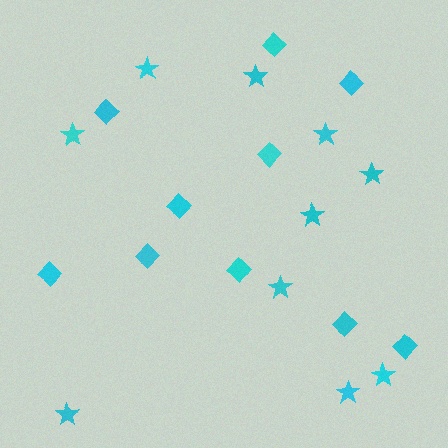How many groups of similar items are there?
There are 2 groups: one group of stars (10) and one group of diamonds (10).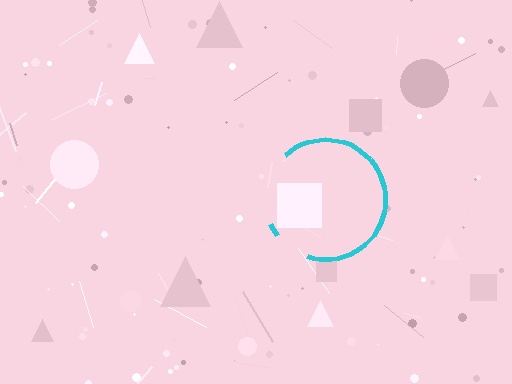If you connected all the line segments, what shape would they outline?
They would outline a circle.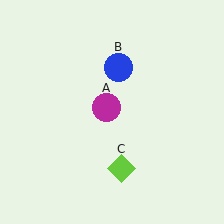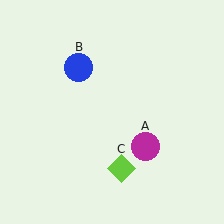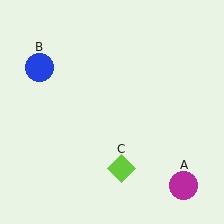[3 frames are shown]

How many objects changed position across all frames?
2 objects changed position: magenta circle (object A), blue circle (object B).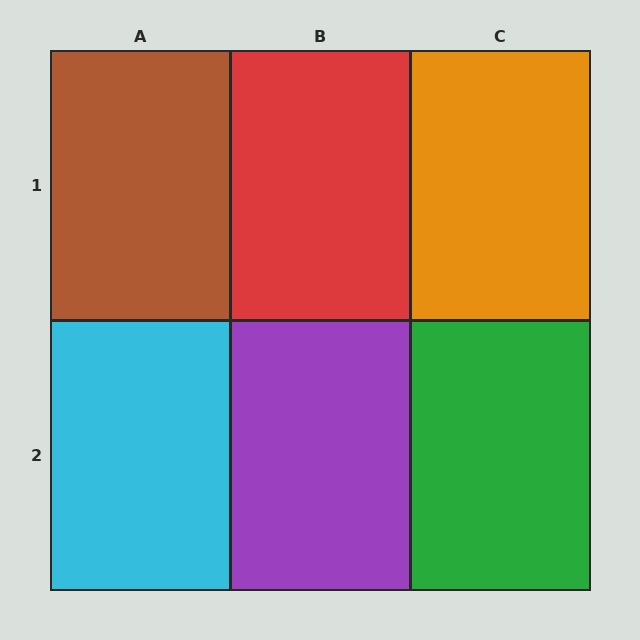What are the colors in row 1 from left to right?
Brown, red, orange.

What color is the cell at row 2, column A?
Cyan.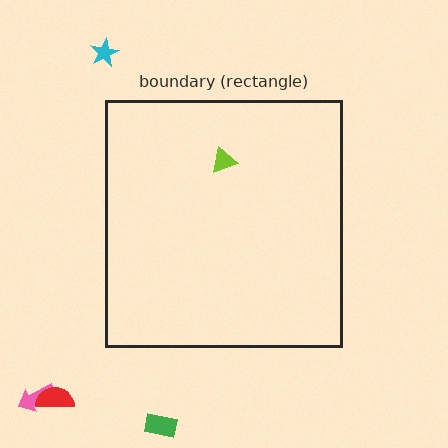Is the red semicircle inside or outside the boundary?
Outside.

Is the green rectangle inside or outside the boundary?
Outside.